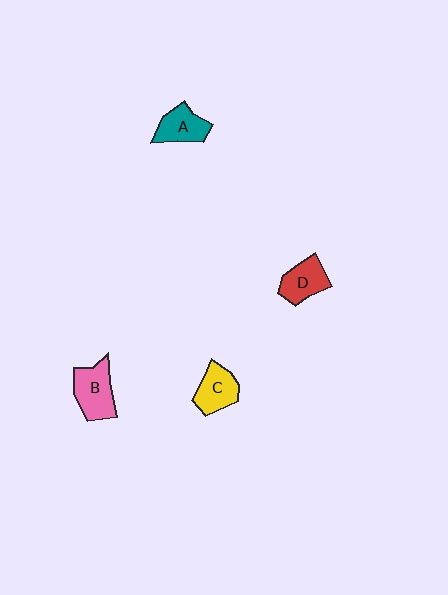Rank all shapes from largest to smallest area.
From largest to smallest: B (pink), C (yellow), D (red), A (teal).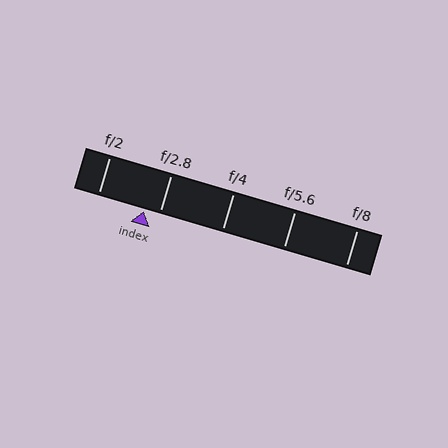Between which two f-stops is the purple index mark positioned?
The index mark is between f/2 and f/2.8.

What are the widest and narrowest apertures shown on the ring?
The widest aperture shown is f/2 and the narrowest is f/8.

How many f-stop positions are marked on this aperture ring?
There are 5 f-stop positions marked.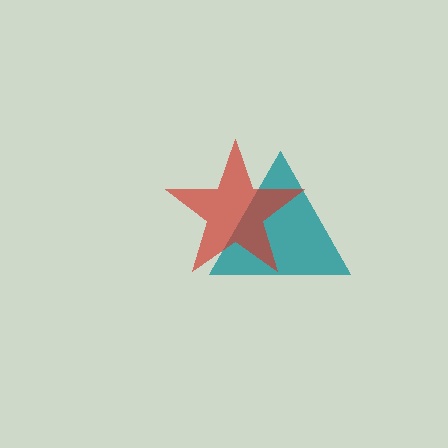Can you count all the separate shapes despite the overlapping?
Yes, there are 2 separate shapes.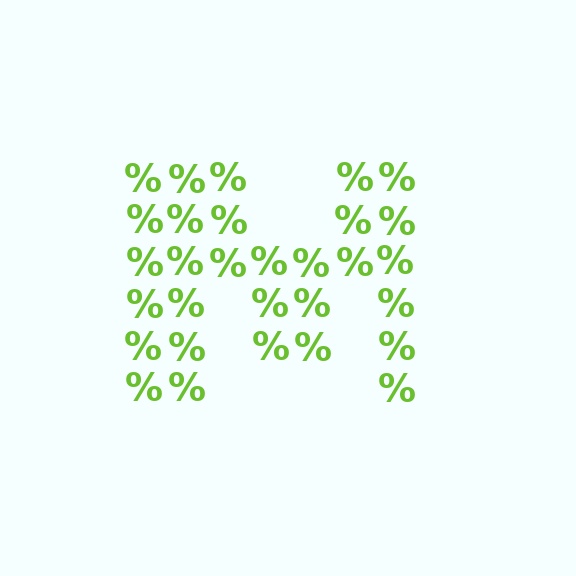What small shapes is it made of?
It is made of small percent signs.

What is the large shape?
The large shape is the letter M.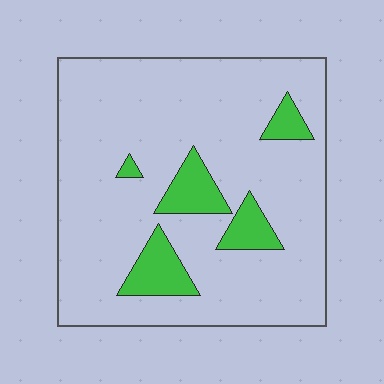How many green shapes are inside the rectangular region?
5.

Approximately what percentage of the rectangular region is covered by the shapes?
Approximately 15%.